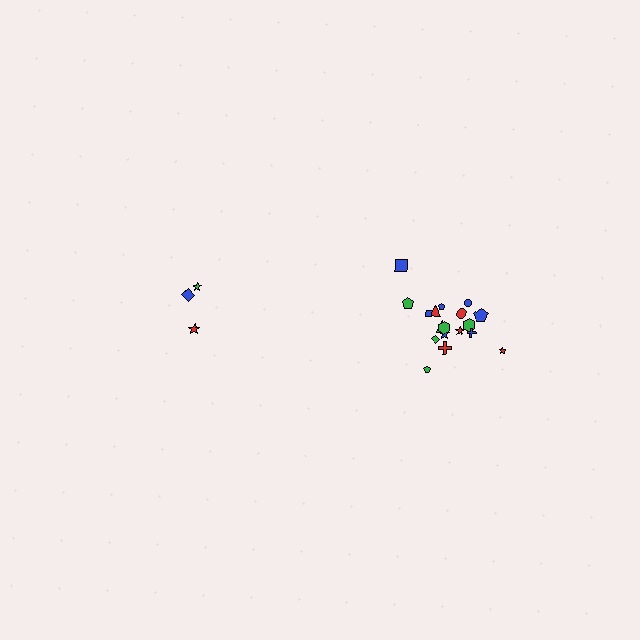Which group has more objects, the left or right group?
The right group.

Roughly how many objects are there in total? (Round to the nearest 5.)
Roughly 20 objects in total.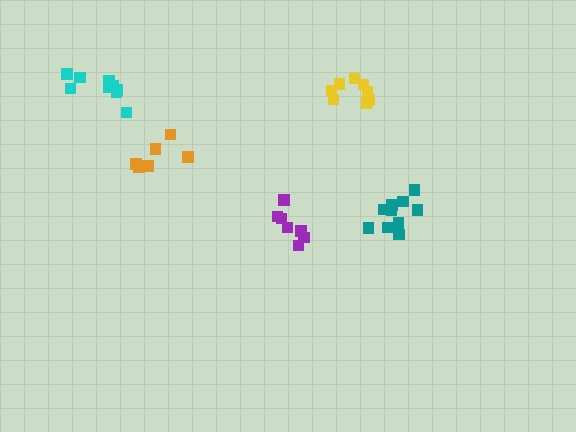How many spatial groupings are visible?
There are 5 spatial groupings.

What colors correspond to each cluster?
The clusters are colored: orange, cyan, teal, yellow, purple.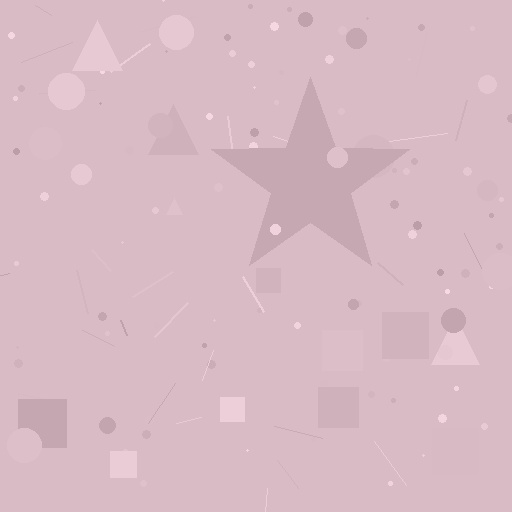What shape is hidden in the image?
A star is hidden in the image.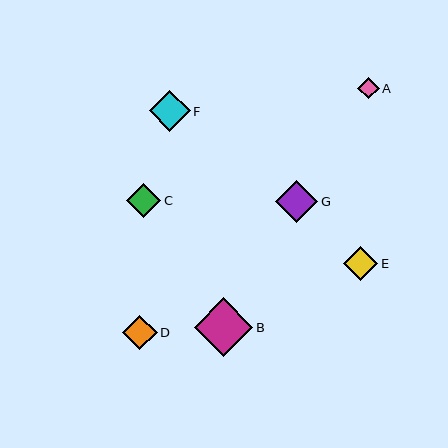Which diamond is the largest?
Diamond B is the largest with a size of approximately 59 pixels.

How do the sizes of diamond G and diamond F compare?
Diamond G and diamond F are approximately the same size.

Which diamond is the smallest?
Diamond A is the smallest with a size of approximately 21 pixels.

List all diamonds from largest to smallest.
From largest to smallest: B, G, F, D, C, E, A.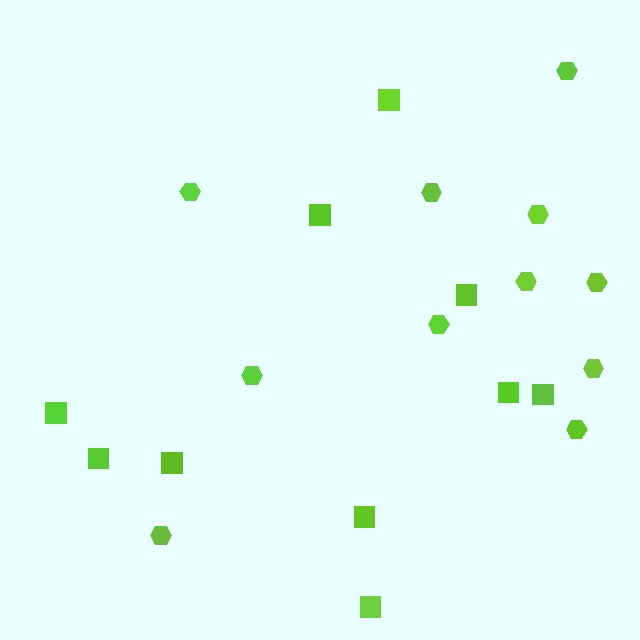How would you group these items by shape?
There are 2 groups: one group of squares (10) and one group of hexagons (11).